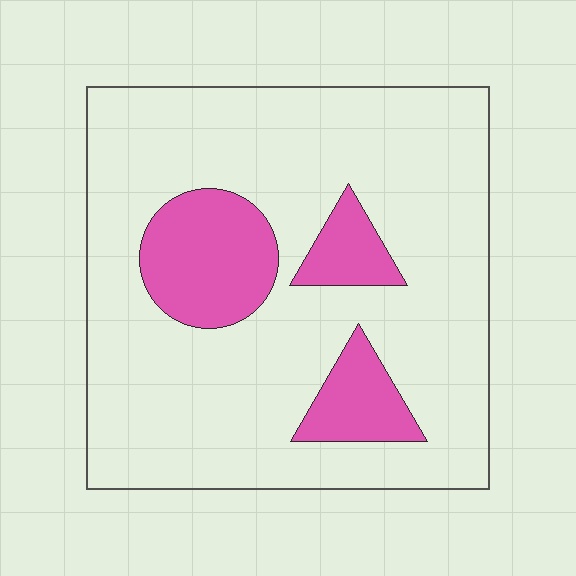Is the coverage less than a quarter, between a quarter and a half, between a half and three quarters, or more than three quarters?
Less than a quarter.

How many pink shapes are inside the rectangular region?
3.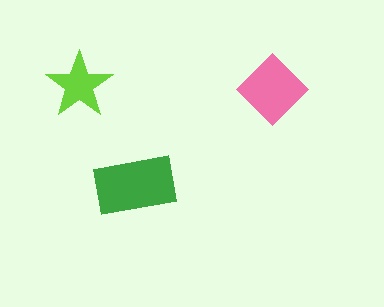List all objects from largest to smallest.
The green rectangle, the pink diamond, the lime star.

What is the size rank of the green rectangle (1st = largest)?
1st.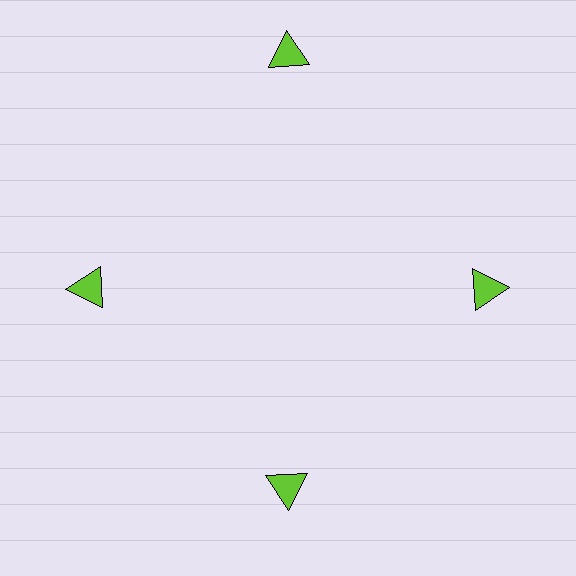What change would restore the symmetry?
The symmetry would be restored by moving it inward, back onto the ring so that all 4 triangles sit at equal angles and equal distance from the center.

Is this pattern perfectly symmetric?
No. The 4 lime triangles are arranged in a ring, but one element near the 12 o'clock position is pushed outward from the center, breaking the 4-fold rotational symmetry.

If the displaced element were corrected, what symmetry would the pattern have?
It would have 4-fold rotational symmetry — the pattern would map onto itself every 90 degrees.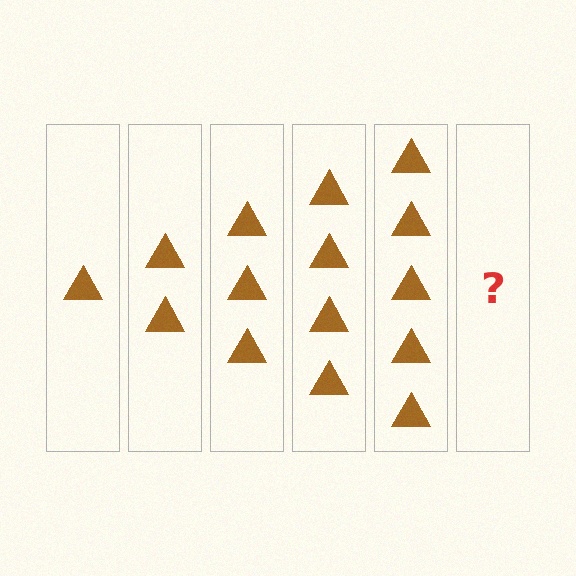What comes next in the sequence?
The next element should be 6 triangles.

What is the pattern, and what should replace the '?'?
The pattern is that each step adds one more triangle. The '?' should be 6 triangles.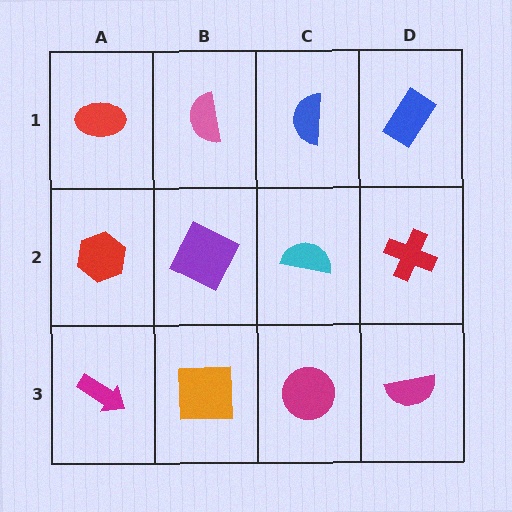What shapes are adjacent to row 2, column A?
A red ellipse (row 1, column A), a magenta arrow (row 3, column A), a purple square (row 2, column B).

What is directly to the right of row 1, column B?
A blue semicircle.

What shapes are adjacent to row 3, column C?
A cyan semicircle (row 2, column C), an orange square (row 3, column B), a magenta semicircle (row 3, column D).